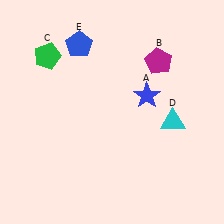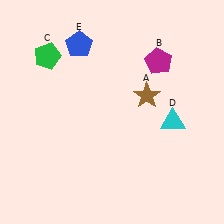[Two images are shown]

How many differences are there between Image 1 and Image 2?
There is 1 difference between the two images.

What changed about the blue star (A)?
In Image 1, A is blue. In Image 2, it changed to brown.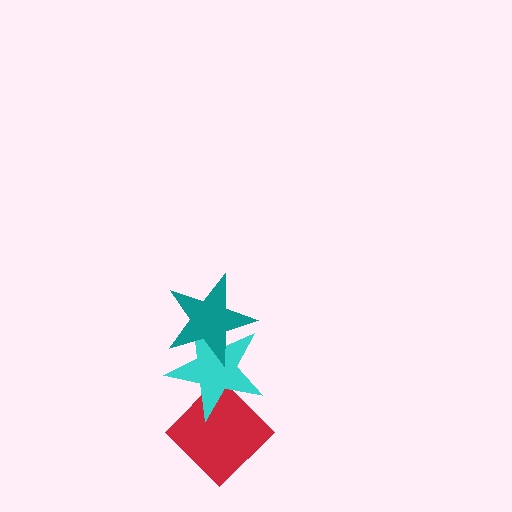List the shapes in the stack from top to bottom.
From top to bottom: the teal star, the cyan star, the red diamond.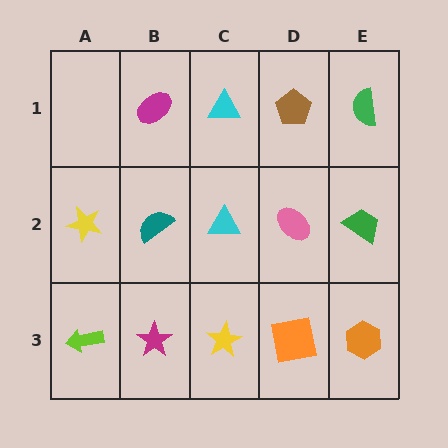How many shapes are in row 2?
5 shapes.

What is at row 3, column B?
A magenta star.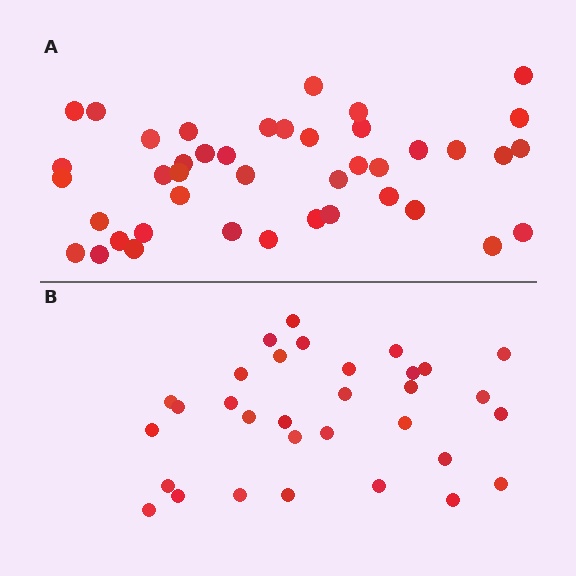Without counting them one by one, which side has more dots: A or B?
Region A (the top region) has more dots.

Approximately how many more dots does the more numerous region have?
Region A has roughly 10 or so more dots than region B.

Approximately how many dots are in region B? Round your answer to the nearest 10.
About 30 dots. (The exact count is 32, which rounds to 30.)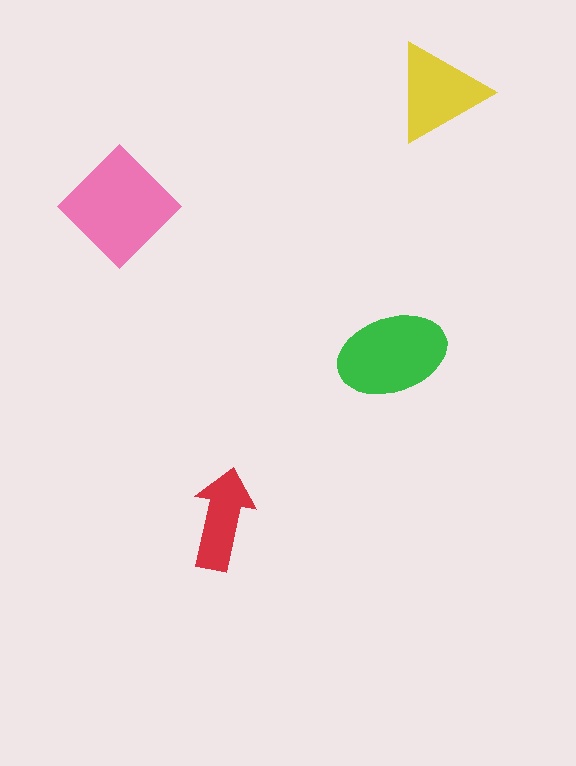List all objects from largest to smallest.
The pink diamond, the green ellipse, the yellow triangle, the red arrow.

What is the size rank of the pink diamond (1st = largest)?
1st.